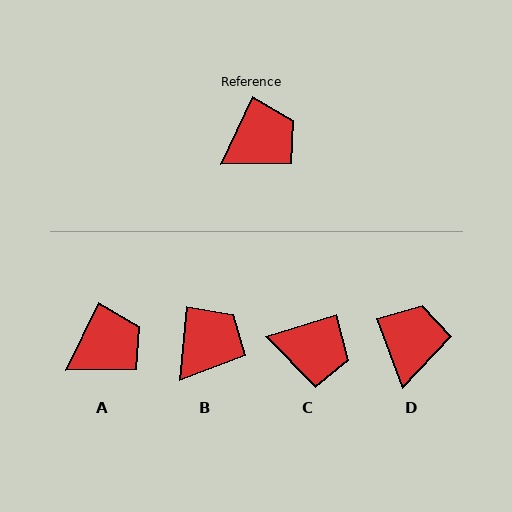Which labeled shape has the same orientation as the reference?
A.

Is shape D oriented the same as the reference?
No, it is off by about 46 degrees.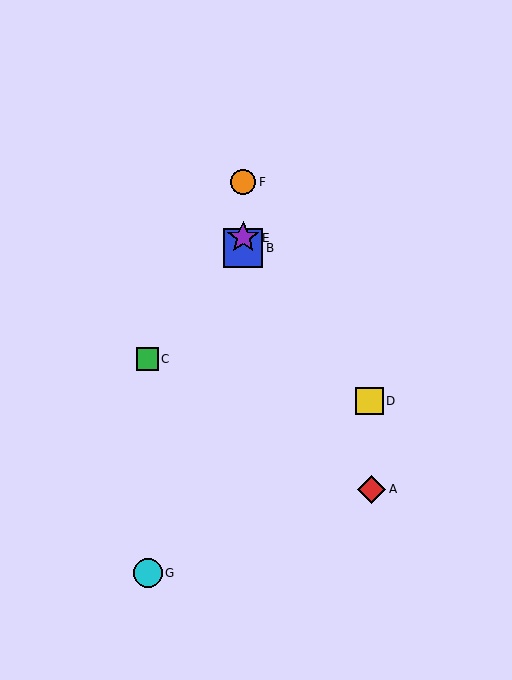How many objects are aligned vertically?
3 objects (B, E, F) are aligned vertically.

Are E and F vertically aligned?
Yes, both are at x≈243.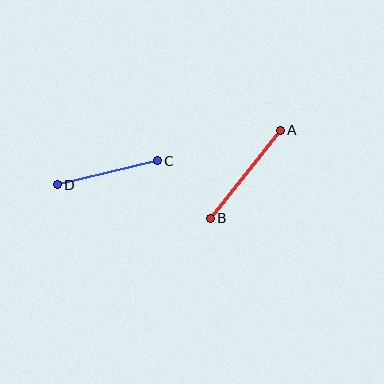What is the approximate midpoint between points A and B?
The midpoint is at approximately (245, 174) pixels.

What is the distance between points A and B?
The distance is approximately 112 pixels.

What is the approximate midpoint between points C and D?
The midpoint is at approximately (107, 173) pixels.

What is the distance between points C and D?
The distance is approximately 102 pixels.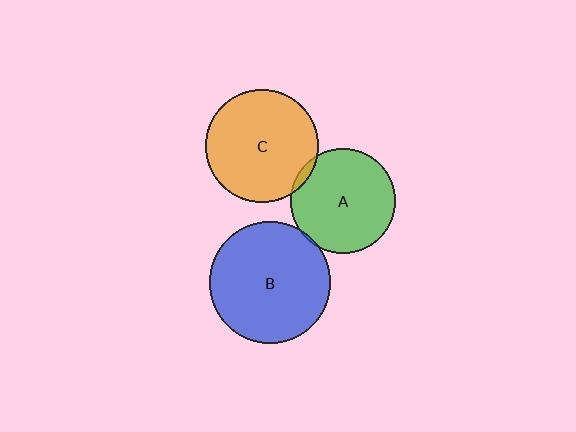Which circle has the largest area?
Circle B (blue).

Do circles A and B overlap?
Yes.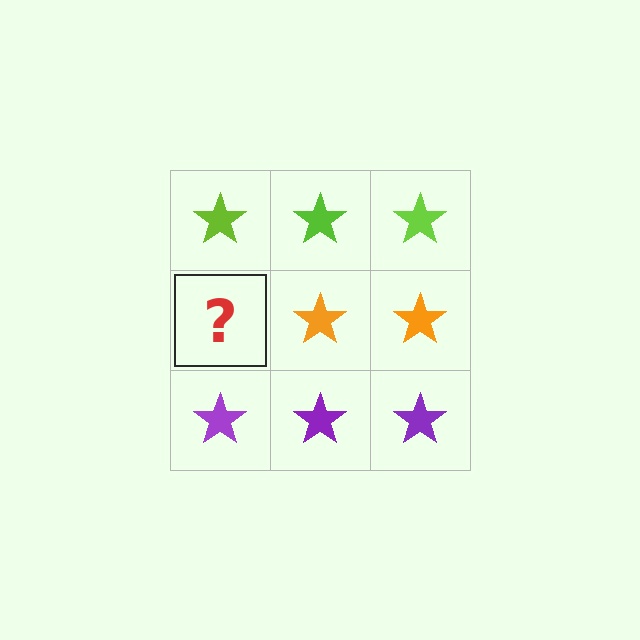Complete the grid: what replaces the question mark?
The question mark should be replaced with an orange star.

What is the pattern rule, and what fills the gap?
The rule is that each row has a consistent color. The gap should be filled with an orange star.